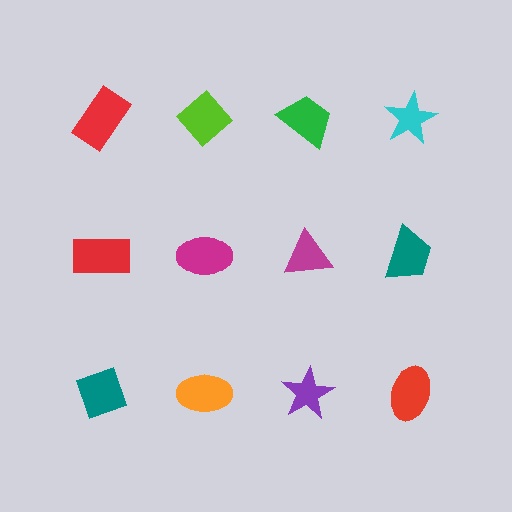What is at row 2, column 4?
A teal trapezoid.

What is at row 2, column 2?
A magenta ellipse.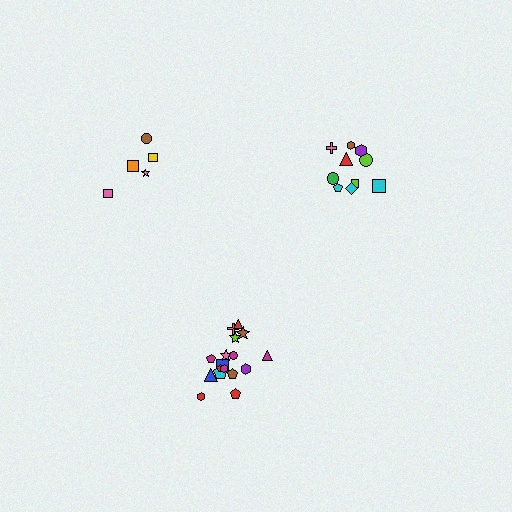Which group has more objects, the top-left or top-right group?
The top-right group.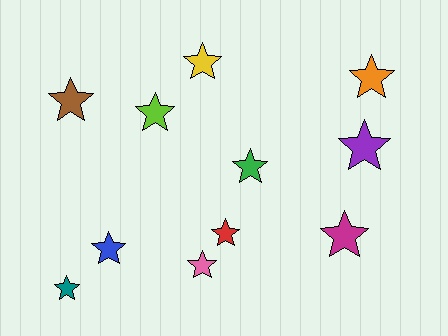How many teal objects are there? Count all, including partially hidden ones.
There is 1 teal object.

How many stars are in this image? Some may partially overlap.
There are 11 stars.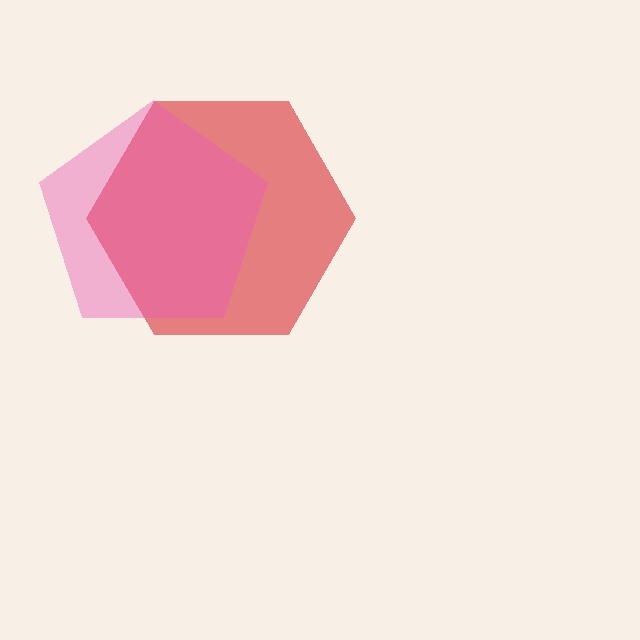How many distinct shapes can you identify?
There are 2 distinct shapes: a red hexagon, a pink pentagon.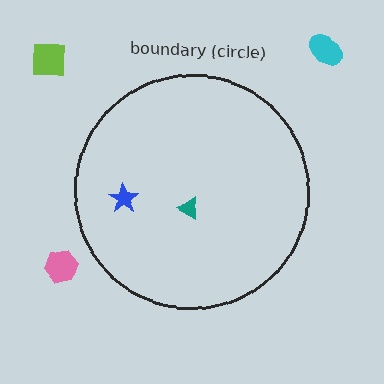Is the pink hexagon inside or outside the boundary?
Outside.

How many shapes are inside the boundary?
2 inside, 3 outside.